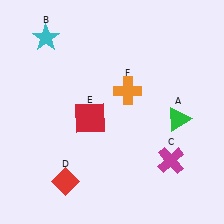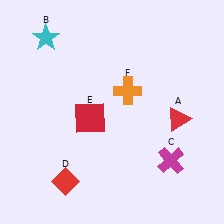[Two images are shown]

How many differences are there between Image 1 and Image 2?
There is 1 difference between the two images.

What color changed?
The triangle (A) changed from green in Image 1 to red in Image 2.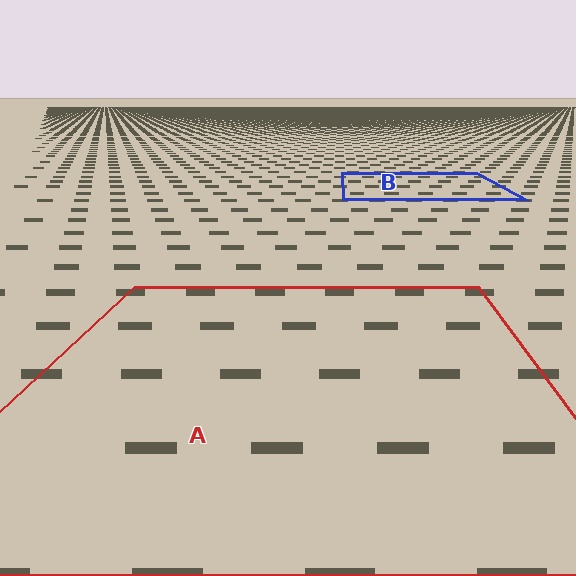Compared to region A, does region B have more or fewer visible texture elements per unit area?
Region B has more texture elements per unit area — they are packed more densely because it is farther away.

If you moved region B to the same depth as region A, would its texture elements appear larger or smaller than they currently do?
They would appear larger. At a closer depth, the same texture elements are projected at a bigger on-screen size.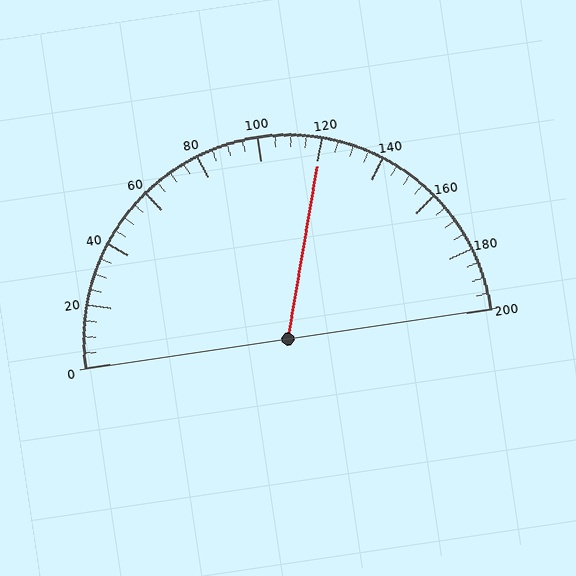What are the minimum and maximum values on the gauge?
The gauge ranges from 0 to 200.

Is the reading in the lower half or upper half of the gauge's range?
The reading is in the upper half of the range (0 to 200).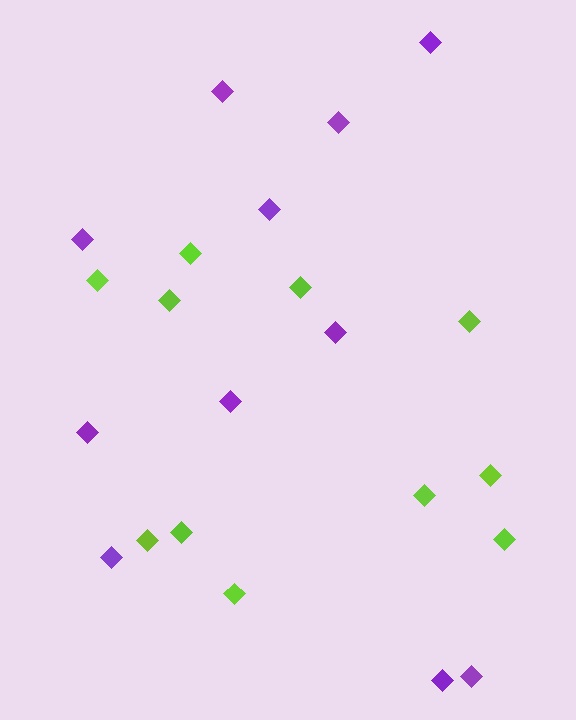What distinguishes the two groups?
There are 2 groups: one group of purple diamonds (11) and one group of lime diamonds (11).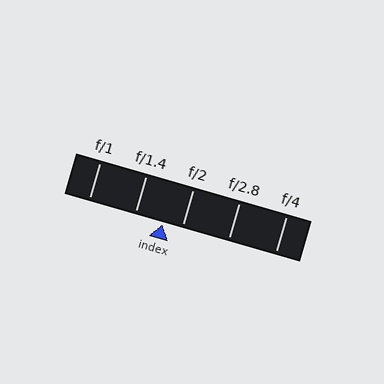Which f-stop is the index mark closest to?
The index mark is closest to f/2.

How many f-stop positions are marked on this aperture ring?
There are 5 f-stop positions marked.